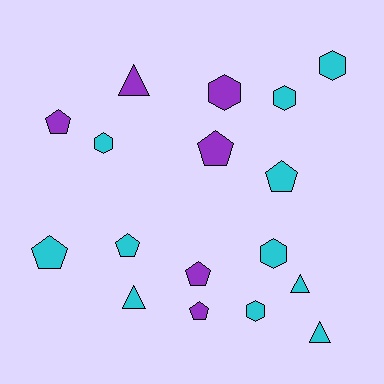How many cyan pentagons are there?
There are 3 cyan pentagons.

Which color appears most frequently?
Cyan, with 11 objects.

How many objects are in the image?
There are 17 objects.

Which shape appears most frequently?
Pentagon, with 7 objects.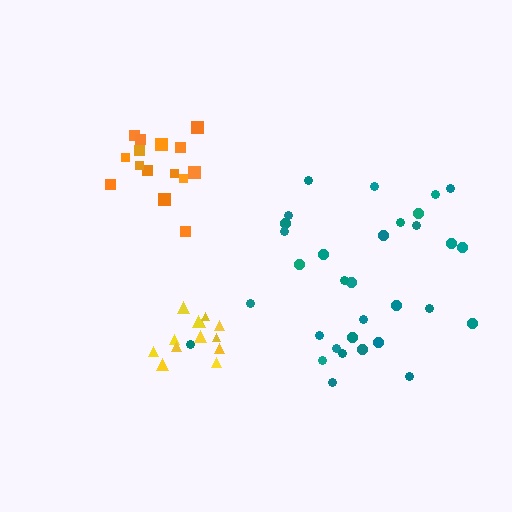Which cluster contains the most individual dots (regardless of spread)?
Teal (32).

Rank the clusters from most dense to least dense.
yellow, orange, teal.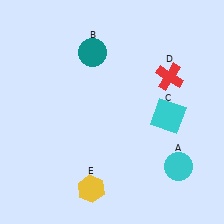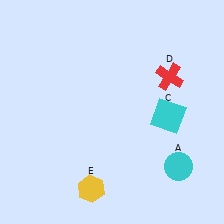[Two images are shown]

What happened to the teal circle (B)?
The teal circle (B) was removed in Image 2. It was in the top-left area of Image 1.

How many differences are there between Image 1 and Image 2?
There is 1 difference between the two images.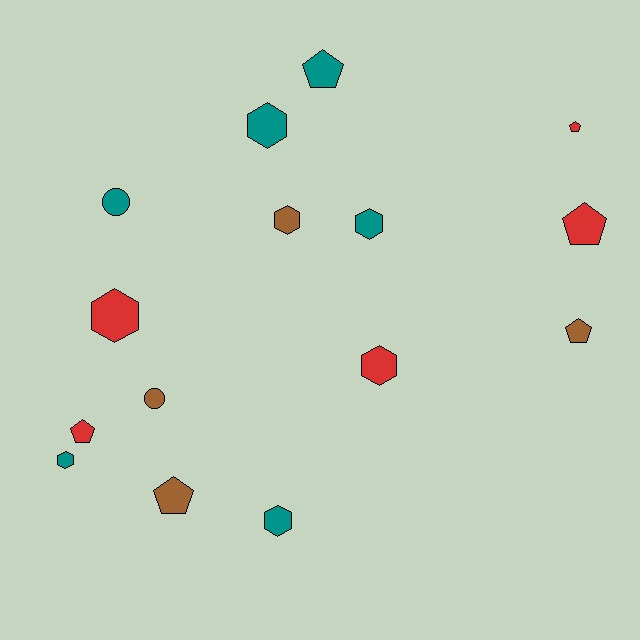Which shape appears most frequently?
Hexagon, with 7 objects.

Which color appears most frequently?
Teal, with 6 objects.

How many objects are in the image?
There are 15 objects.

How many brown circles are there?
There is 1 brown circle.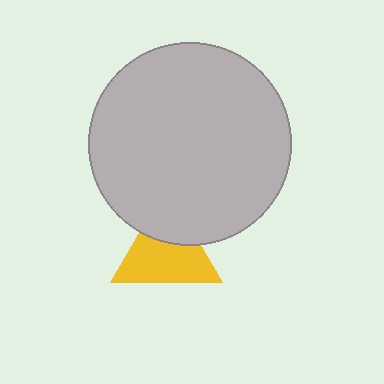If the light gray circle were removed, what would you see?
You would see the complete yellow triangle.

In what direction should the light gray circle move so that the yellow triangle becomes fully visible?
The light gray circle should move up. That is the shortest direction to clear the overlap and leave the yellow triangle fully visible.